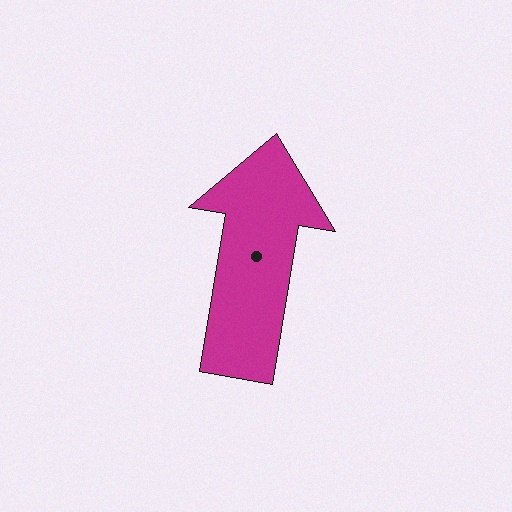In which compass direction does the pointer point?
North.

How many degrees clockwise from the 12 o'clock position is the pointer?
Approximately 9 degrees.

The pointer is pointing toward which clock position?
Roughly 12 o'clock.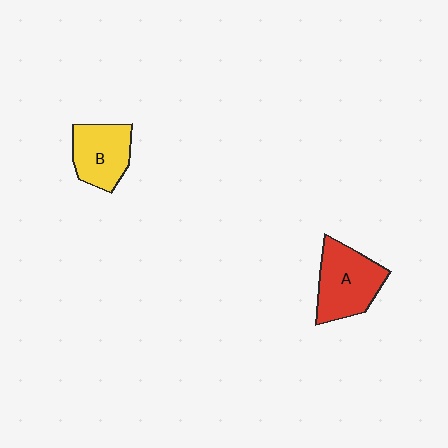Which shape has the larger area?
Shape A (red).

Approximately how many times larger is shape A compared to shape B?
Approximately 1.2 times.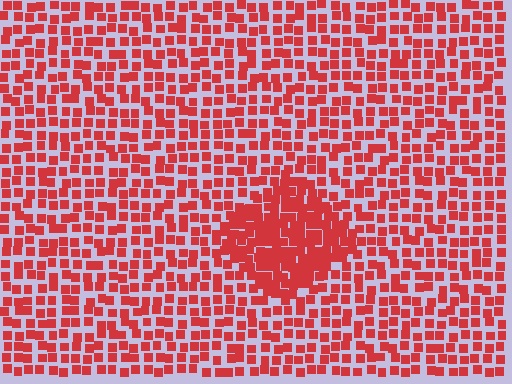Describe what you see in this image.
The image contains small red elements arranged at two different densities. A diamond-shaped region is visible where the elements are more densely packed than the surrounding area.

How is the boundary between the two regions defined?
The boundary is defined by a change in element density (approximately 1.9x ratio). All elements are the same color, size, and shape.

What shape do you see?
I see a diamond.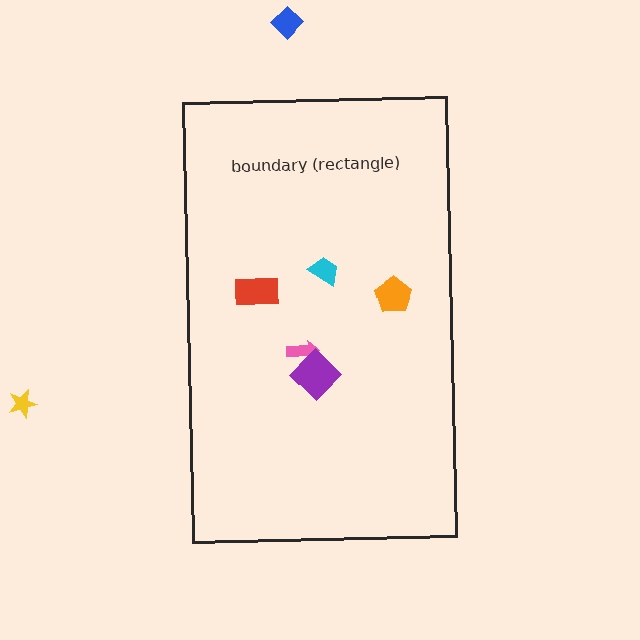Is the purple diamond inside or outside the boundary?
Inside.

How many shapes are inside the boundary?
5 inside, 2 outside.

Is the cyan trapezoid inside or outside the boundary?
Inside.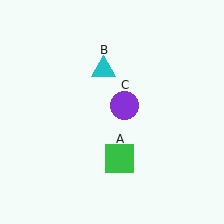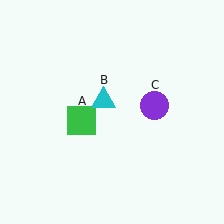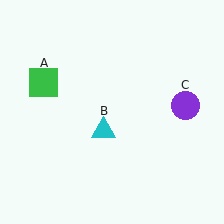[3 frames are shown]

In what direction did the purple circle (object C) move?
The purple circle (object C) moved right.